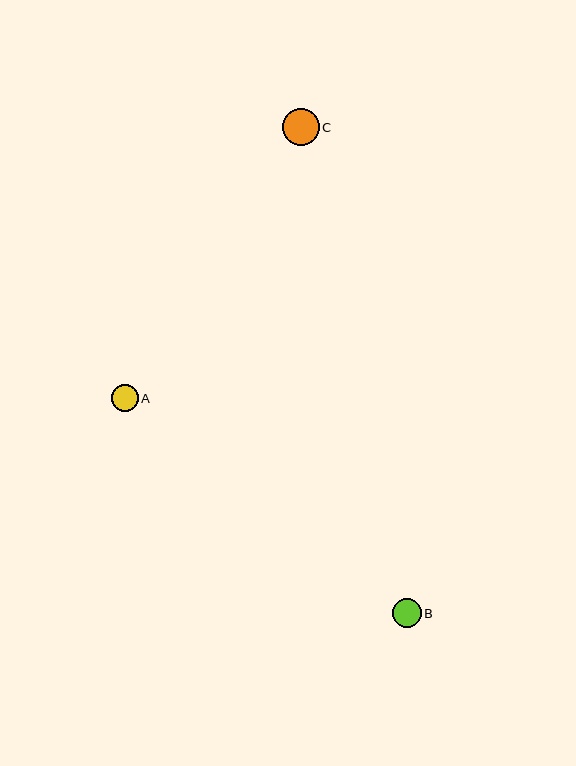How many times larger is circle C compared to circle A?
Circle C is approximately 1.4 times the size of circle A.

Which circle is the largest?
Circle C is the largest with a size of approximately 37 pixels.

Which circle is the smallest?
Circle A is the smallest with a size of approximately 27 pixels.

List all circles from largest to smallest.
From largest to smallest: C, B, A.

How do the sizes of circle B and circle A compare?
Circle B and circle A are approximately the same size.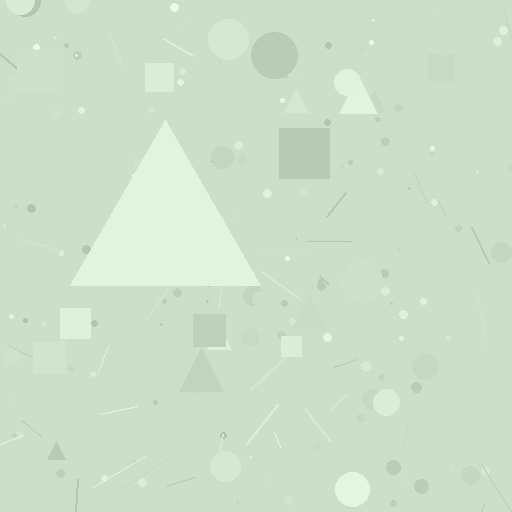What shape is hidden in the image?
A triangle is hidden in the image.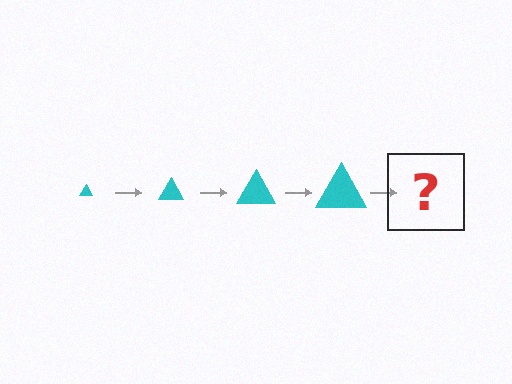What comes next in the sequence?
The next element should be a cyan triangle, larger than the previous one.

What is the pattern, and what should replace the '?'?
The pattern is that the triangle gets progressively larger each step. The '?' should be a cyan triangle, larger than the previous one.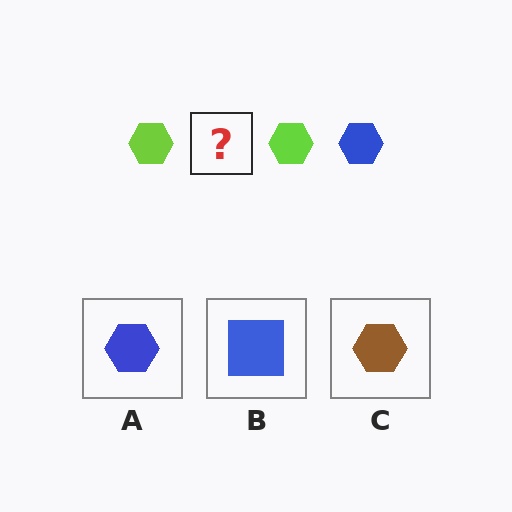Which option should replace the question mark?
Option A.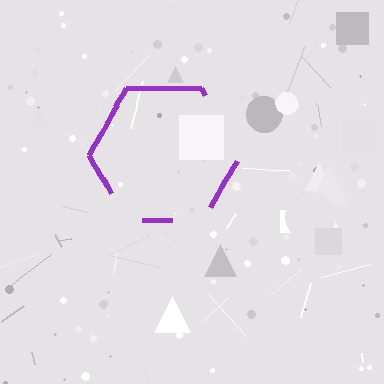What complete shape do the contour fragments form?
The contour fragments form a hexagon.